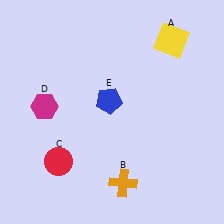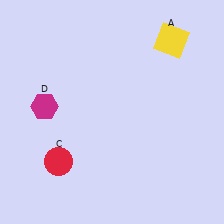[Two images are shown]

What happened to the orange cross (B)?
The orange cross (B) was removed in Image 2. It was in the bottom-right area of Image 1.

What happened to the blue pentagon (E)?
The blue pentagon (E) was removed in Image 2. It was in the top-left area of Image 1.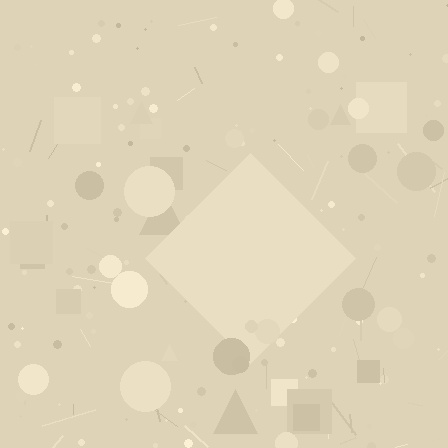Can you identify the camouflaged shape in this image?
The camouflaged shape is a diamond.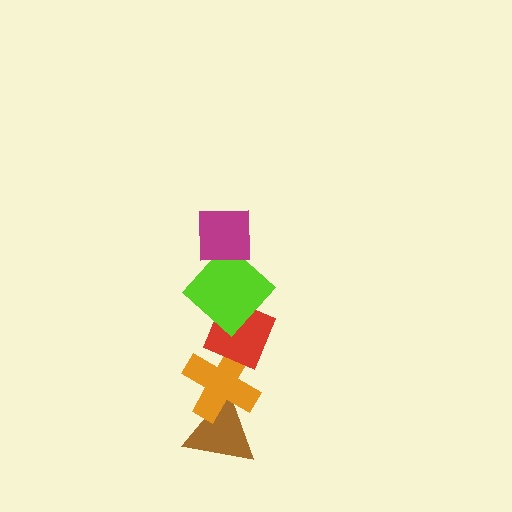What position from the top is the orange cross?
The orange cross is 4th from the top.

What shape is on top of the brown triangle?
The orange cross is on top of the brown triangle.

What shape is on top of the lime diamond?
The magenta square is on top of the lime diamond.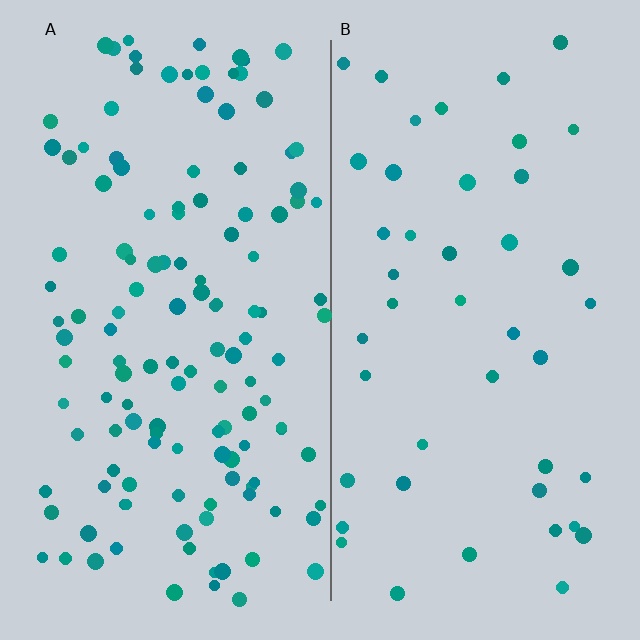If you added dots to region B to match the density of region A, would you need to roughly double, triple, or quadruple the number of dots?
Approximately triple.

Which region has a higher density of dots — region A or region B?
A (the left).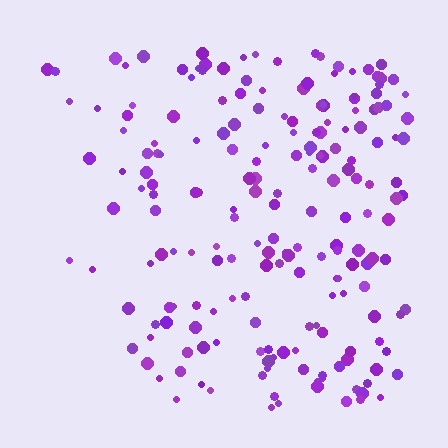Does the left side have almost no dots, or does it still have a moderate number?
Still a moderate number, just noticeably fewer than the right.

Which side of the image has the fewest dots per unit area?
The left.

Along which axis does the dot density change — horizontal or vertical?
Horizontal.